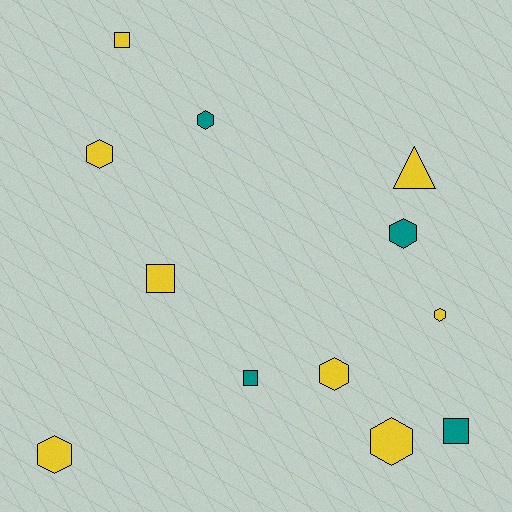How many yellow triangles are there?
There is 1 yellow triangle.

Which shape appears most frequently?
Hexagon, with 7 objects.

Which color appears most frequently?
Yellow, with 8 objects.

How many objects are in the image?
There are 12 objects.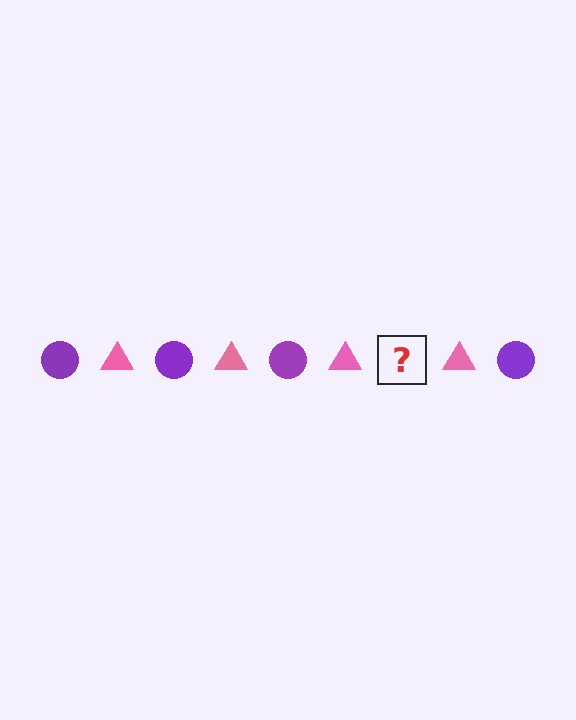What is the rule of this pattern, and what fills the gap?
The rule is that the pattern alternates between purple circle and pink triangle. The gap should be filled with a purple circle.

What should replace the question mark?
The question mark should be replaced with a purple circle.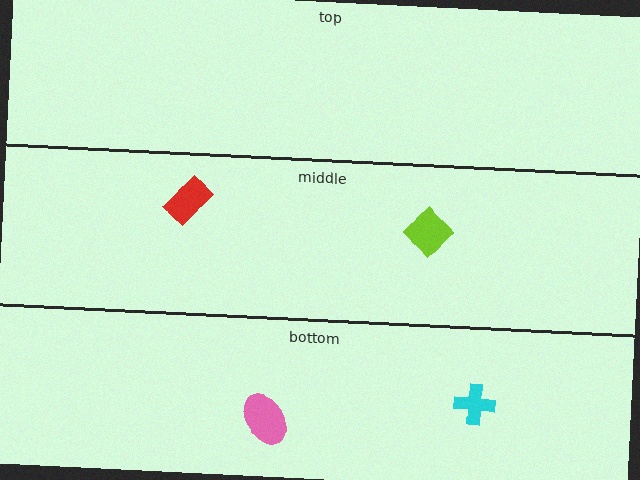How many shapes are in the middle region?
2.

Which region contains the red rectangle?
The middle region.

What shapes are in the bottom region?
The pink ellipse, the cyan cross.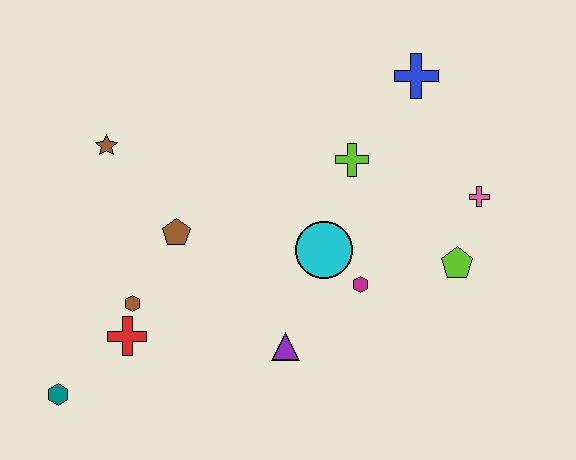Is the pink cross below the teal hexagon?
No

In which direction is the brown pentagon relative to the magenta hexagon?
The brown pentagon is to the left of the magenta hexagon.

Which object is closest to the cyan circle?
The magenta hexagon is closest to the cyan circle.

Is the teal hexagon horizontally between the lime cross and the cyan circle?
No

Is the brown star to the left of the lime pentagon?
Yes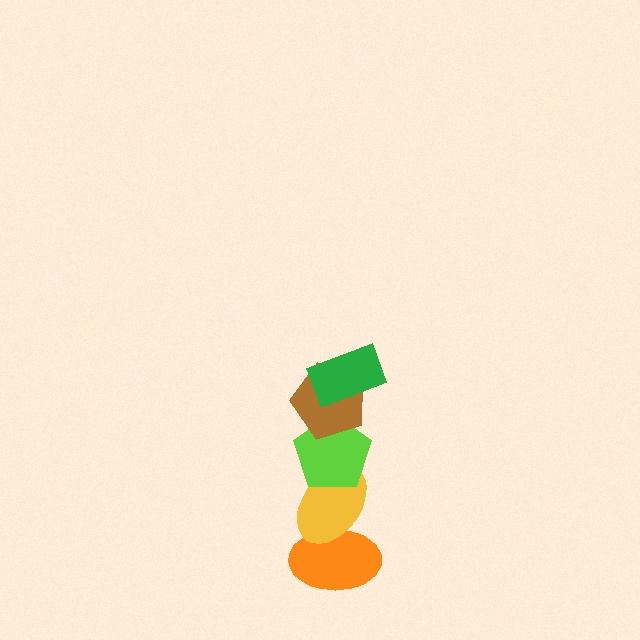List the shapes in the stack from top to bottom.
From top to bottom: the green rectangle, the brown pentagon, the lime pentagon, the yellow ellipse, the orange ellipse.